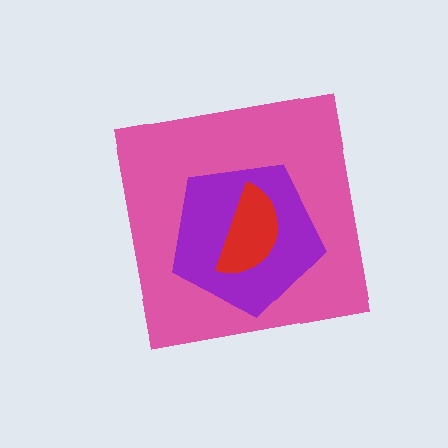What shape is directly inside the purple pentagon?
The red semicircle.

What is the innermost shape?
The red semicircle.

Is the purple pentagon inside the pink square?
Yes.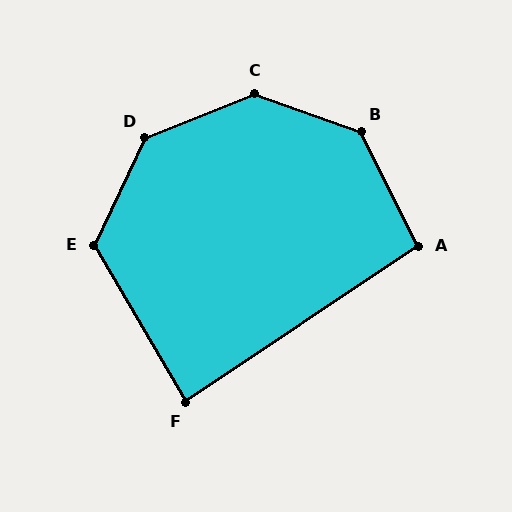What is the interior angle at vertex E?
Approximately 125 degrees (obtuse).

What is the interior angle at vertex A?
Approximately 97 degrees (obtuse).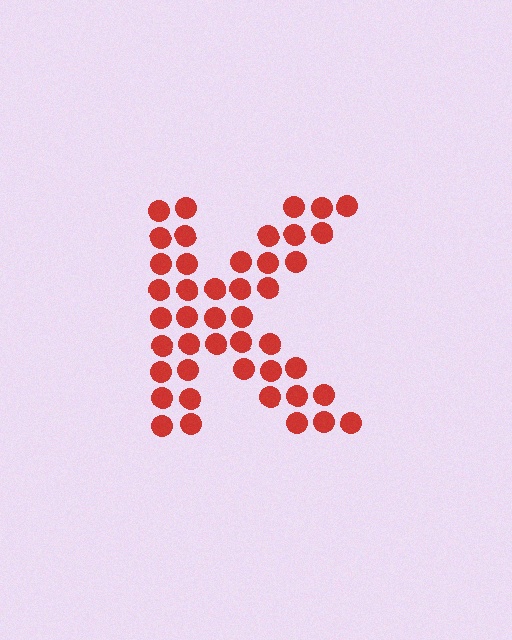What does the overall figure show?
The overall figure shows the letter K.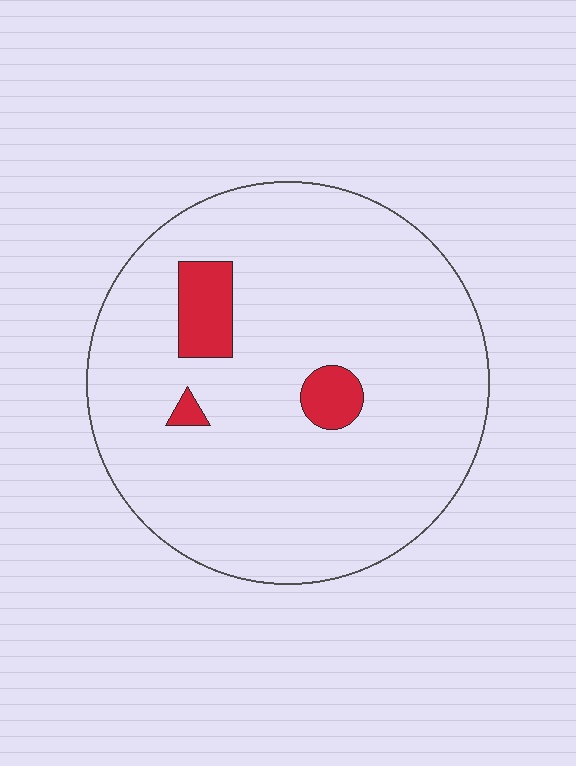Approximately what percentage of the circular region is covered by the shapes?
Approximately 5%.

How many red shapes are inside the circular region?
3.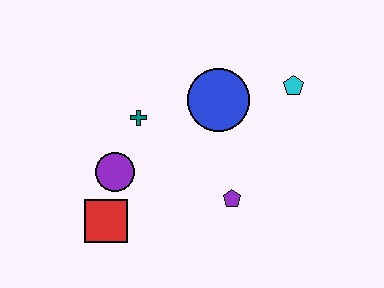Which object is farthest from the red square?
The cyan pentagon is farthest from the red square.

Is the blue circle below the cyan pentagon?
Yes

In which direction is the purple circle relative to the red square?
The purple circle is above the red square.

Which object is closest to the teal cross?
The purple circle is closest to the teal cross.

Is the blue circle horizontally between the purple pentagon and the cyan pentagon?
No